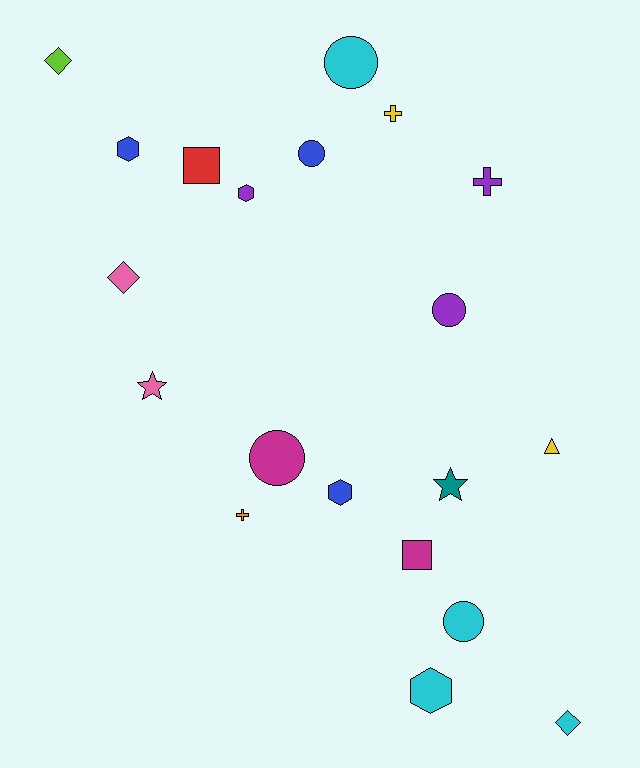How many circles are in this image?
There are 5 circles.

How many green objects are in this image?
There are no green objects.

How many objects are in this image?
There are 20 objects.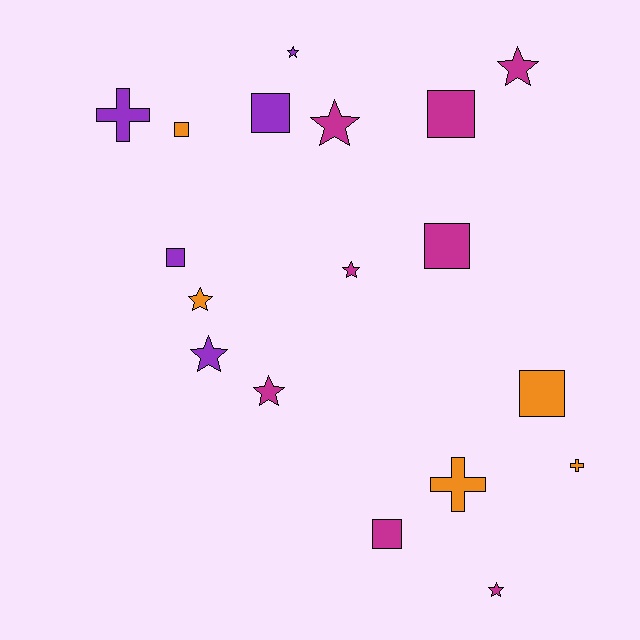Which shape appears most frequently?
Star, with 8 objects.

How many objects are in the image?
There are 18 objects.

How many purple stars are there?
There are 2 purple stars.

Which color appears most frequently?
Magenta, with 8 objects.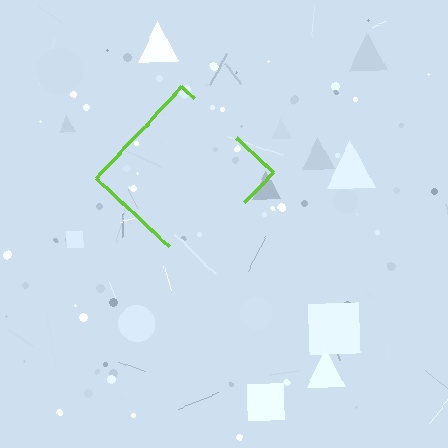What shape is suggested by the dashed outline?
The dashed outline suggests a diamond.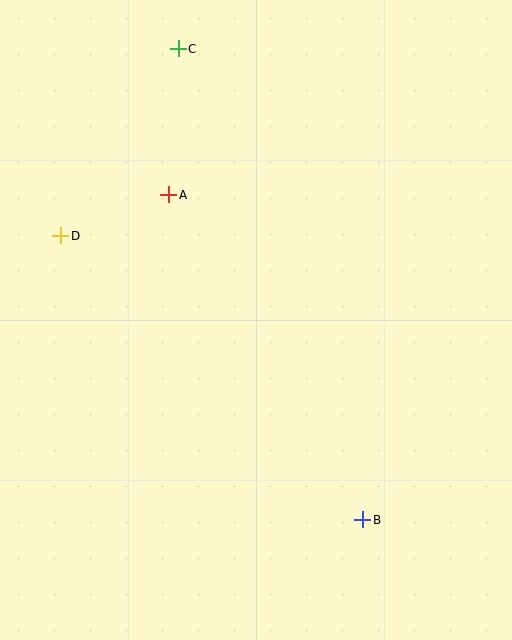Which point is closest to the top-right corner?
Point C is closest to the top-right corner.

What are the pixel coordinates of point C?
Point C is at (178, 49).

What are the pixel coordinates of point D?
Point D is at (61, 236).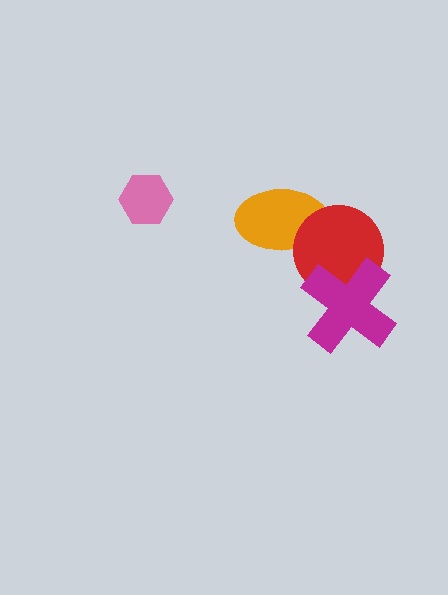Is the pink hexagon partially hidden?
No, no other shape covers it.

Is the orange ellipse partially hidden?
Yes, it is partially covered by another shape.